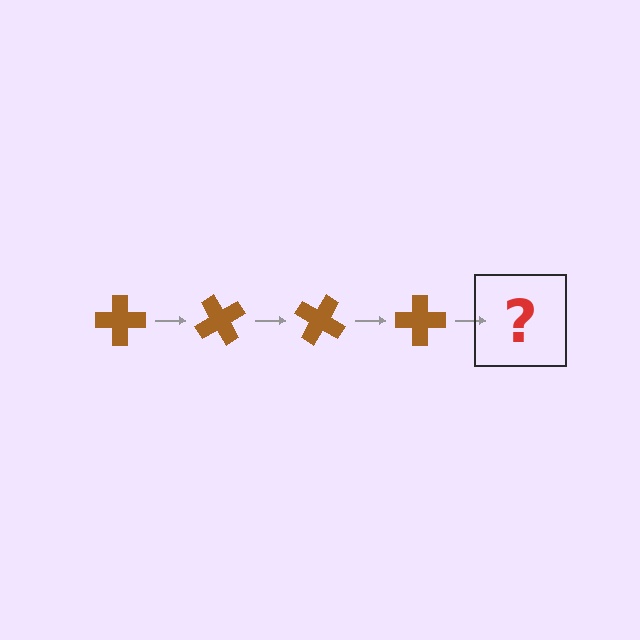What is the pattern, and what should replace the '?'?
The pattern is that the cross rotates 60 degrees each step. The '?' should be a brown cross rotated 240 degrees.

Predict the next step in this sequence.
The next step is a brown cross rotated 240 degrees.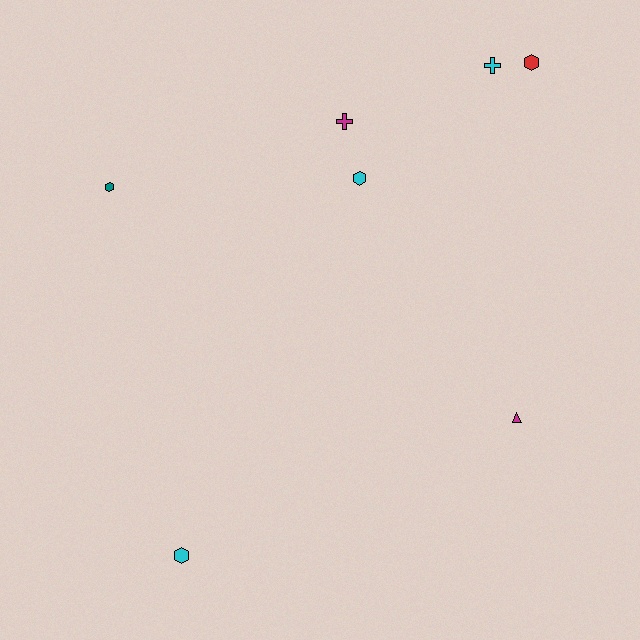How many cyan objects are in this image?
There are 3 cyan objects.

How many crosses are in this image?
There are 2 crosses.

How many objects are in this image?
There are 7 objects.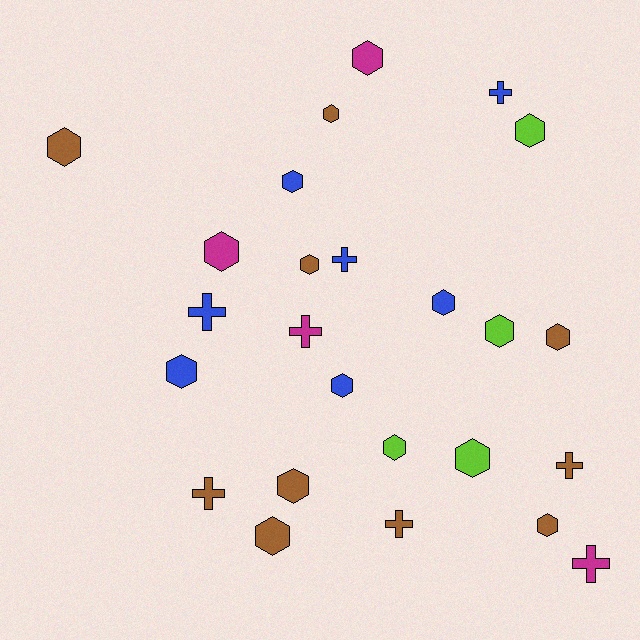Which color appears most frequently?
Brown, with 10 objects.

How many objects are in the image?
There are 25 objects.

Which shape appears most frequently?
Hexagon, with 17 objects.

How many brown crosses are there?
There are 3 brown crosses.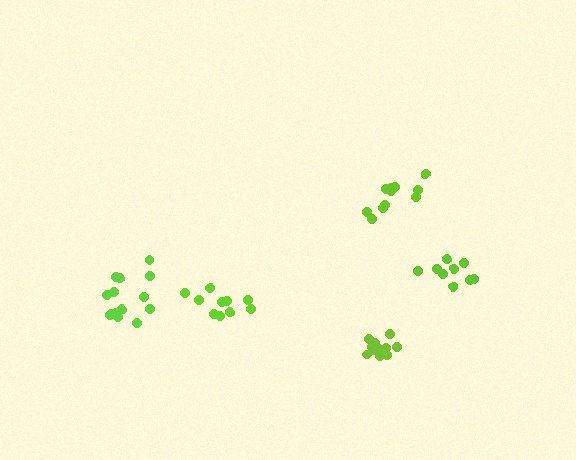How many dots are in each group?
Group 1: 9 dots, Group 2: 11 dots, Group 3: 10 dots, Group 4: 12 dots, Group 5: 14 dots (56 total).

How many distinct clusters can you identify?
There are 5 distinct clusters.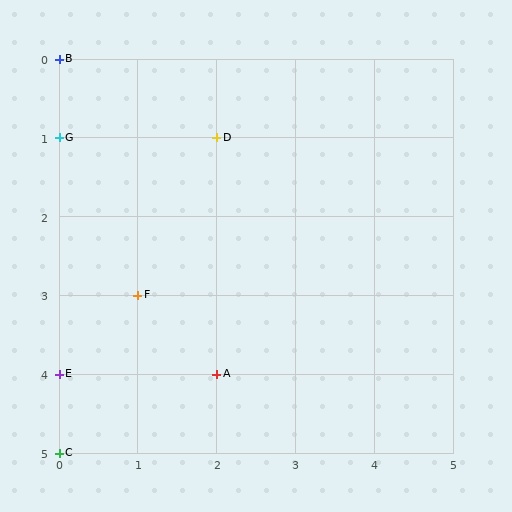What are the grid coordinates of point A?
Point A is at grid coordinates (2, 4).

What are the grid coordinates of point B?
Point B is at grid coordinates (0, 0).